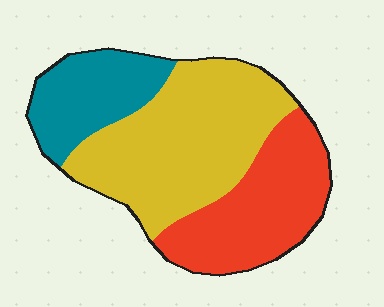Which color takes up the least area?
Teal, at roughly 20%.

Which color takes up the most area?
Yellow, at roughly 45%.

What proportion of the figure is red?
Red covers roughly 30% of the figure.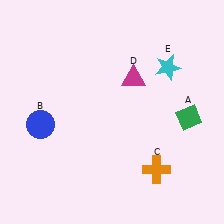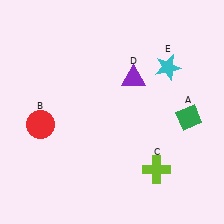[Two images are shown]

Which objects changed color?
B changed from blue to red. C changed from orange to lime. D changed from magenta to purple.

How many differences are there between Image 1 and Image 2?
There are 3 differences between the two images.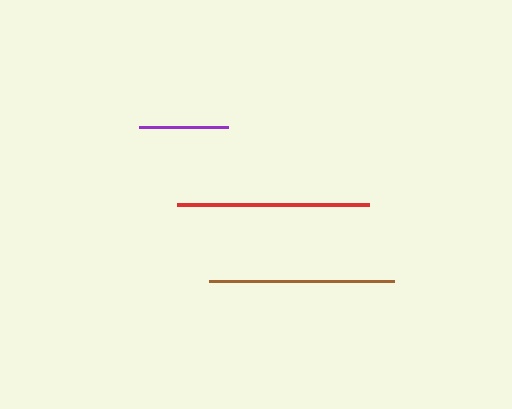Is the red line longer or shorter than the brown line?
The red line is longer than the brown line.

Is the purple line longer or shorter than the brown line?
The brown line is longer than the purple line.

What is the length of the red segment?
The red segment is approximately 193 pixels long.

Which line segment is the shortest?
The purple line is the shortest at approximately 89 pixels.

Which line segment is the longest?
The red line is the longest at approximately 193 pixels.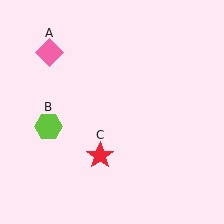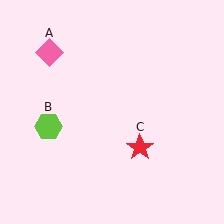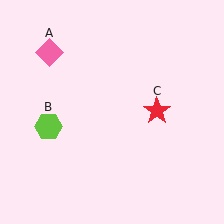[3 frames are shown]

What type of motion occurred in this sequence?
The red star (object C) rotated counterclockwise around the center of the scene.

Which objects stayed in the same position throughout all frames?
Pink diamond (object A) and lime hexagon (object B) remained stationary.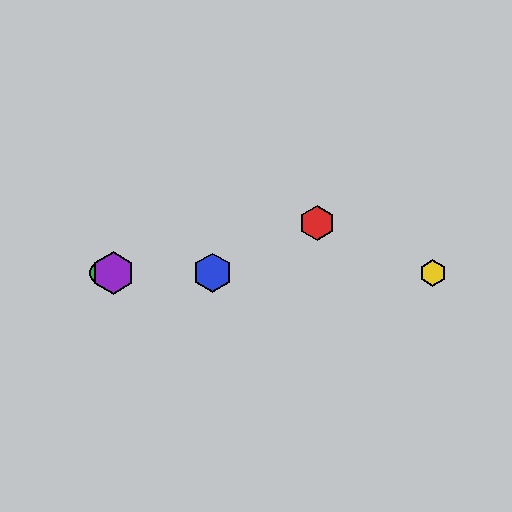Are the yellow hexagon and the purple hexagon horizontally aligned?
Yes, both are at y≈273.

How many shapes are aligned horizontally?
4 shapes (the blue hexagon, the green circle, the yellow hexagon, the purple hexagon) are aligned horizontally.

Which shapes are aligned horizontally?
The blue hexagon, the green circle, the yellow hexagon, the purple hexagon are aligned horizontally.